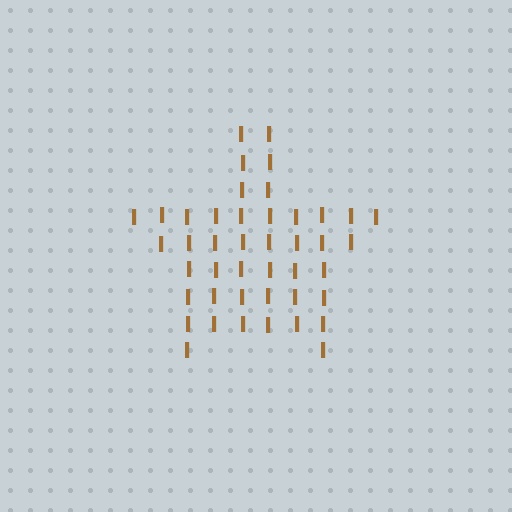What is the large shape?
The large shape is a star.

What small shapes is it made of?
It is made of small letter I's.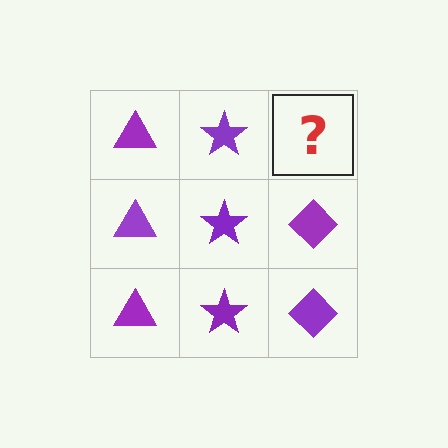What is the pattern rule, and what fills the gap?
The rule is that each column has a consistent shape. The gap should be filled with a purple diamond.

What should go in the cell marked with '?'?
The missing cell should contain a purple diamond.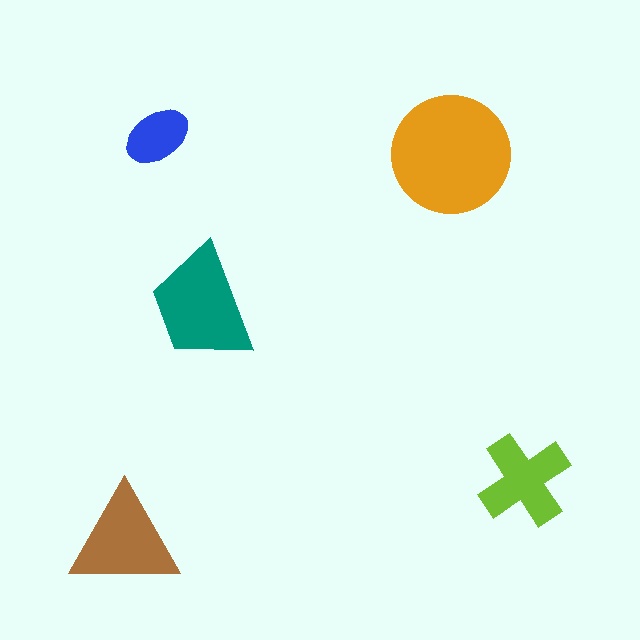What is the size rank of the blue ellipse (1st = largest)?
5th.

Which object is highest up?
The blue ellipse is topmost.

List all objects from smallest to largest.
The blue ellipse, the lime cross, the brown triangle, the teal trapezoid, the orange circle.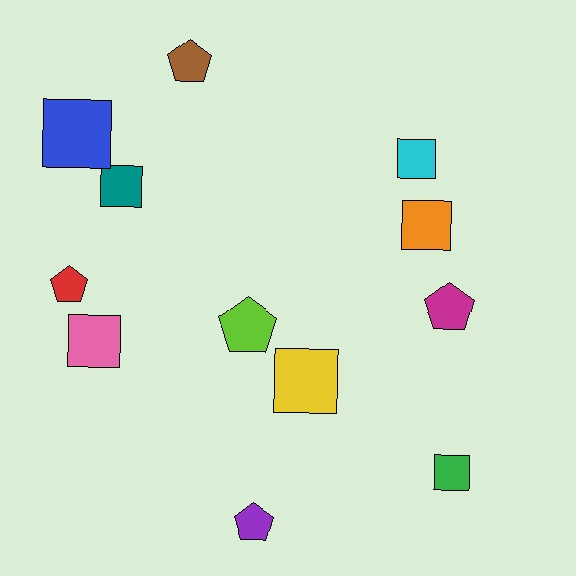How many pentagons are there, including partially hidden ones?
There are 5 pentagons.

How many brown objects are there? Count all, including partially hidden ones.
There is 1 brown object.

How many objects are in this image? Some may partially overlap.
There are 12 objects.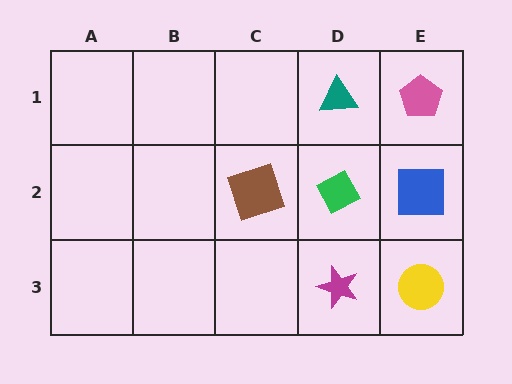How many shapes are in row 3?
2 shapes.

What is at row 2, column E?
A blue square.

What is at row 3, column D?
A magenta star.